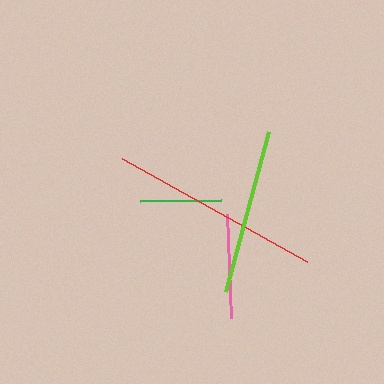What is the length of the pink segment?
The pink segment is approximately 104 pixels long.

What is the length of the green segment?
The green segment is approximately 81 pixels long.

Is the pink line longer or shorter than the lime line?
The lime line is longer than the pink line.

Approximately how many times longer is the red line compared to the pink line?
The red line is approximately 2.0 times the length of the pink line.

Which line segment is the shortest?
The green line is the shortest at approximately 81 pixels.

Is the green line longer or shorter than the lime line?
The lime line is longer than the green line.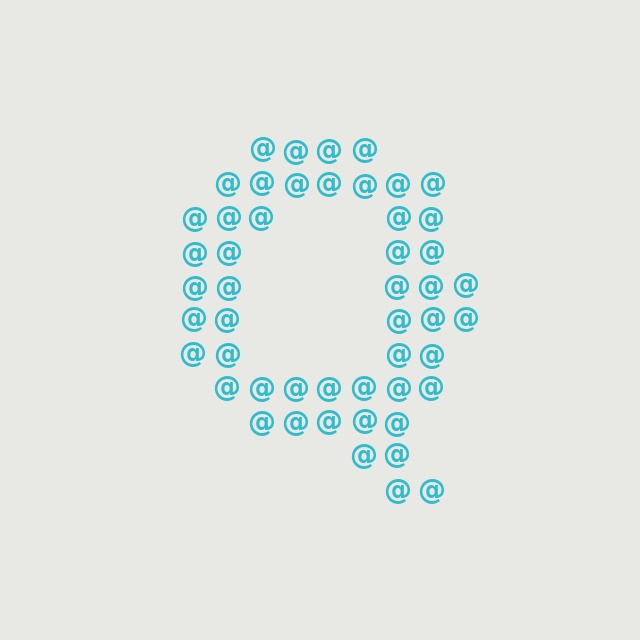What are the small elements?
The small elements are at signs.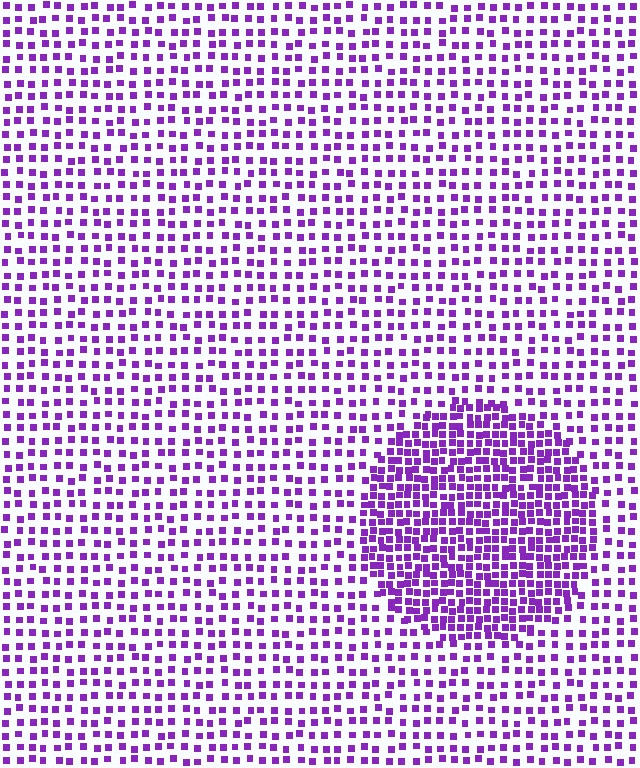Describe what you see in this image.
The image contains small purple elements arranged at two different densities. A circle-shaped region is visible where the elements are more densely packed than the surrounding area.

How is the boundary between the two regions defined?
The boundary is defined by a change in element density (approximately 2.1x ratio). All elements are the same color, size, and shape.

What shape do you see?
I see a circle.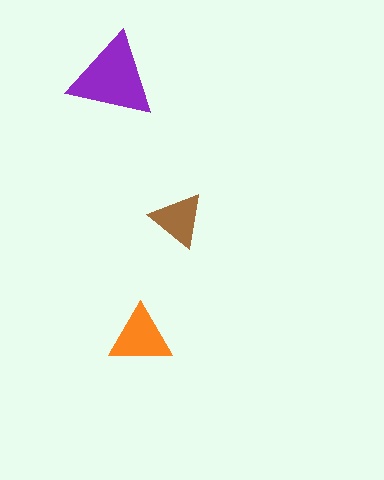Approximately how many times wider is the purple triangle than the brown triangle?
About 1.5 times wider.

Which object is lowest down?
The orange triangle is bottommost.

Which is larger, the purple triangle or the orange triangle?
The purple one.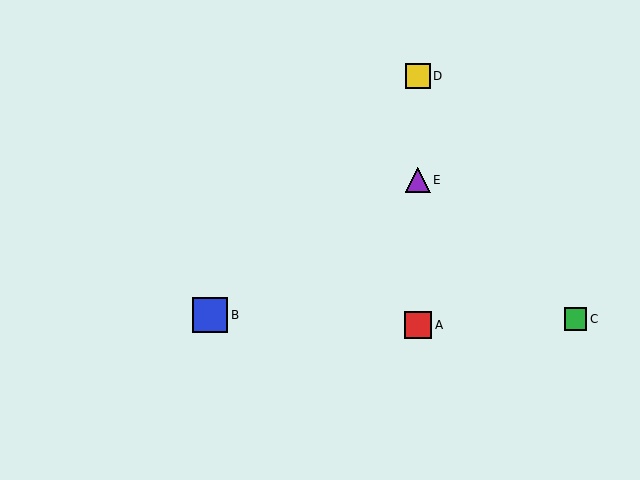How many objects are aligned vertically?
3 objects (A, D, E) are aligned vertically.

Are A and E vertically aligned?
Yes, both are at x≈418.